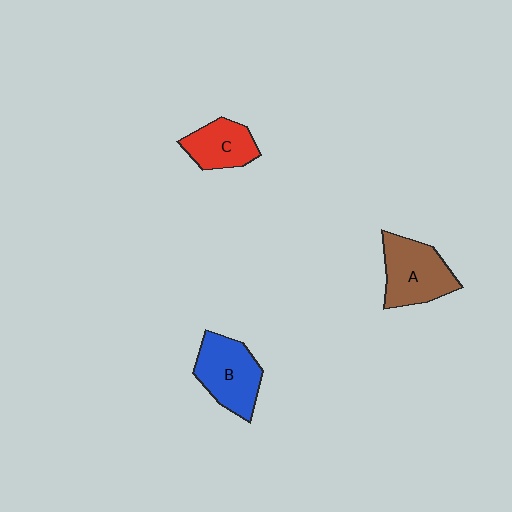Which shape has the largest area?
Shape A (brown).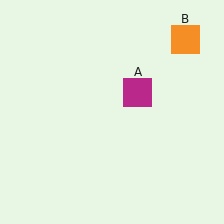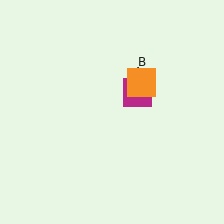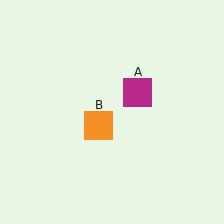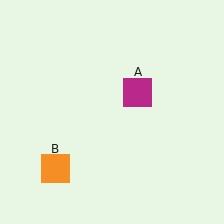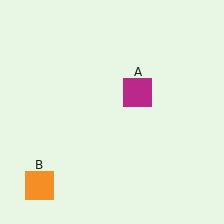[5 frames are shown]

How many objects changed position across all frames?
1 object changed position: orange square (object B).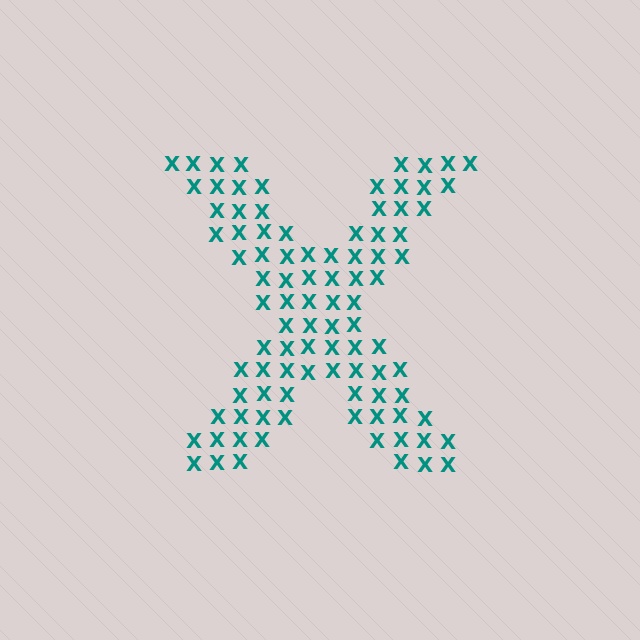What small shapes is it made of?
It is made of small letter X's.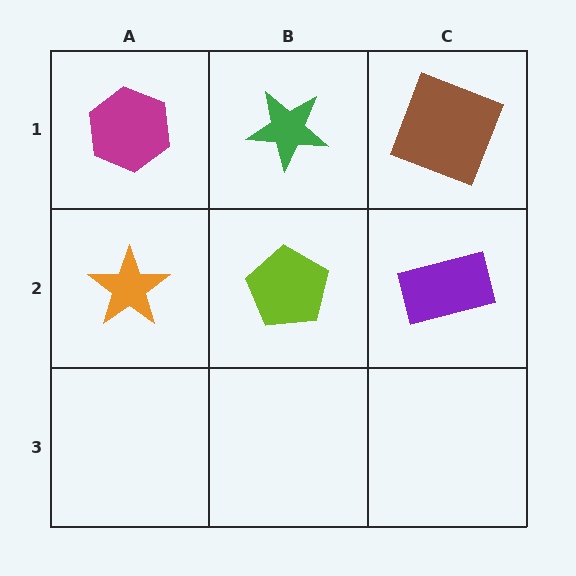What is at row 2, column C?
A purple rectangle.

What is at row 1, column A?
A magenta hexagon.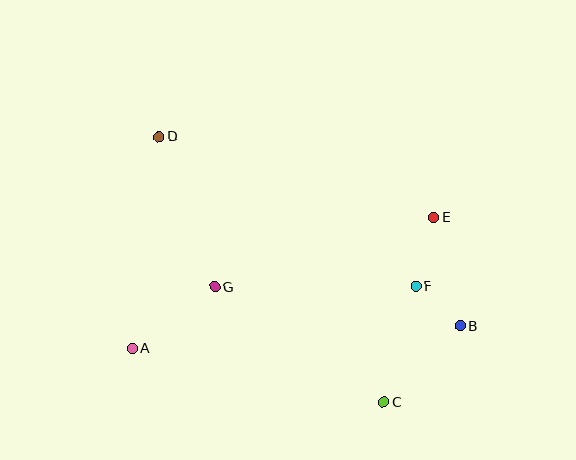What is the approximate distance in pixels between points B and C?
The distance between B and C is approximately 108 pixels.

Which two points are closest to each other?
Points B and F are closest to each other.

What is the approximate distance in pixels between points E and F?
The distance between E and F is approximately 71 pixels.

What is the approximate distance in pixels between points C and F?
The distance between C and F is approximately 120 pixels.